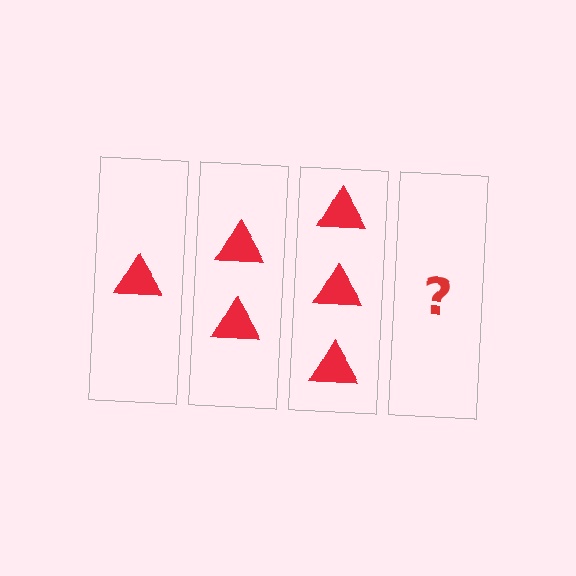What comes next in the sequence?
The next element should be 4 triangles.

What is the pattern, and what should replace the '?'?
The pattern is that each step adds one more triangle. The '?' should be 4 triangles.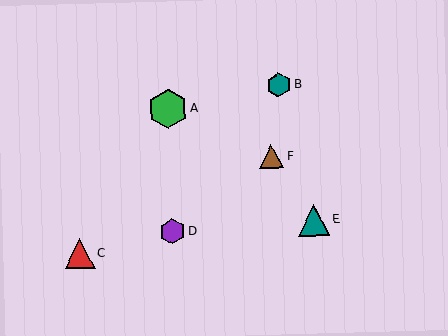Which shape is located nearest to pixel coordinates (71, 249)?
The red triangle (labeled C) at (80, 254) is nearest to that location.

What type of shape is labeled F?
Shape F is a brown triangle.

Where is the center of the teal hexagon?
The center of the teal hexagon is at (278, 85).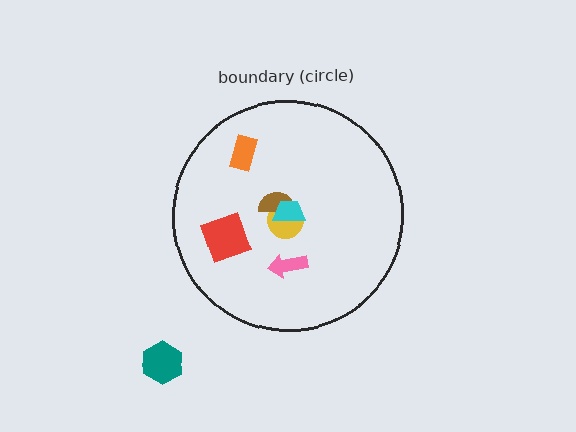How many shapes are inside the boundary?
6 inside, 1 outside.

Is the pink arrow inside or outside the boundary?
Inside.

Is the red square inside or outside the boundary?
Inside.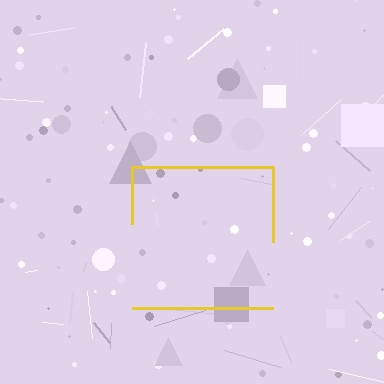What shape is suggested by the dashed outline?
The dashed outline suggests a square.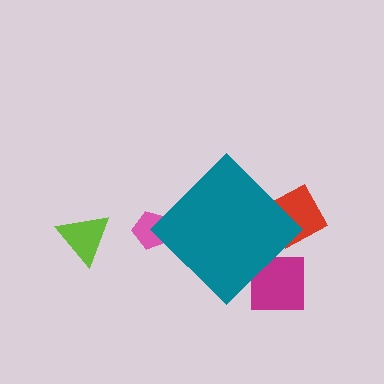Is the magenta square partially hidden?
Yes, the magenta square is partially hidden behind the teal diamond.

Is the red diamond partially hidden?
Yes, the red diamond is partially hidden behind the teal diamond.